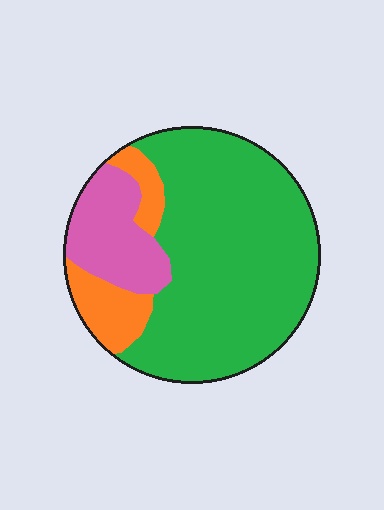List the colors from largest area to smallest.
From largest to smallest: green, pink, orange.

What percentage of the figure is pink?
Pink takes up between a sixth and a third of the figure.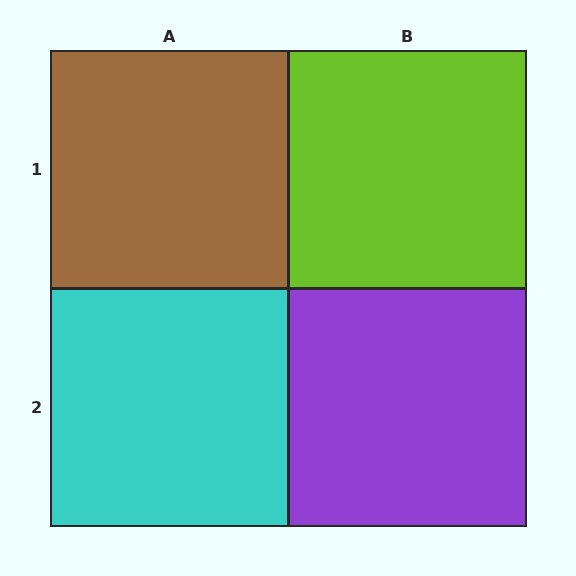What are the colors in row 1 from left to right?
Brown, lime.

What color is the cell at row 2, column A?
Cyan.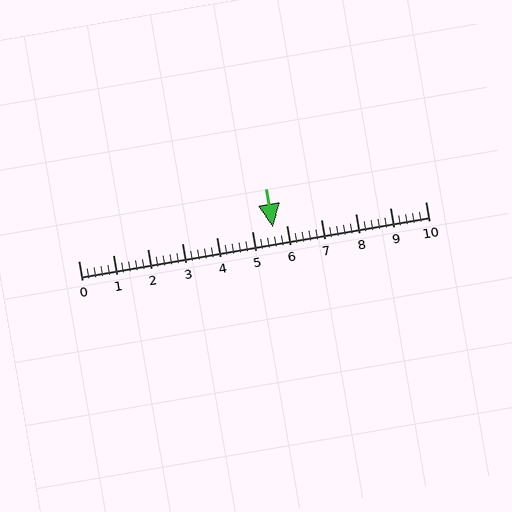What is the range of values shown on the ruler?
The ruler shows values from 0 to 10.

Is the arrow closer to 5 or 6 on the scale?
The arrow is closer to 6.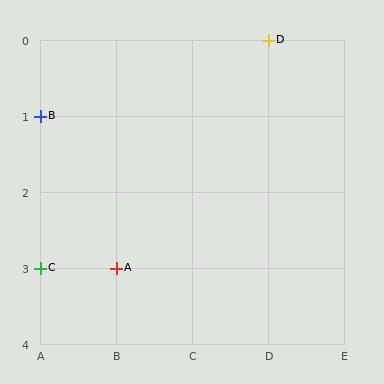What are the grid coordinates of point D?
Point D is at grid coordinates (D, 0).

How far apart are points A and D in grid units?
Points A and D are 2 columns and 3 rows apart (about 3.6 grid units diagonally).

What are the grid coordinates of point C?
Point C is at grid coordinates (A, 3).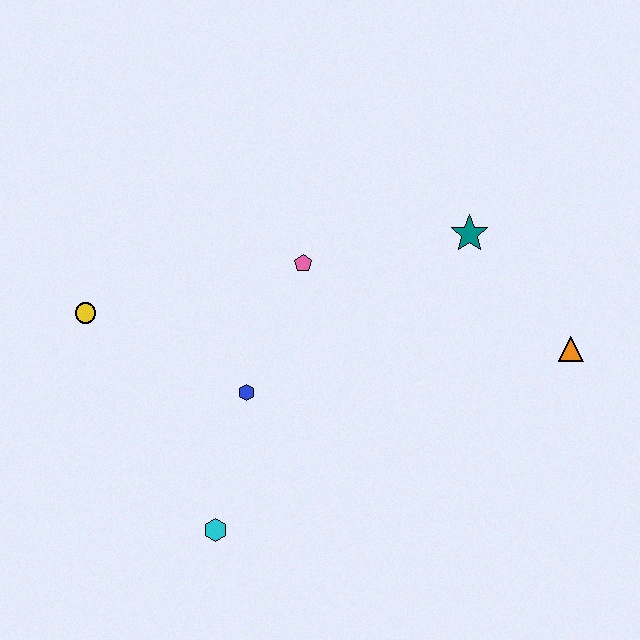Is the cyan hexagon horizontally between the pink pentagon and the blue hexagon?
No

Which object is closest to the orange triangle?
The teal star is closest to the orange triangle.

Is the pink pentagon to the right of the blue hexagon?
Yes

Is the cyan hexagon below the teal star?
Yes